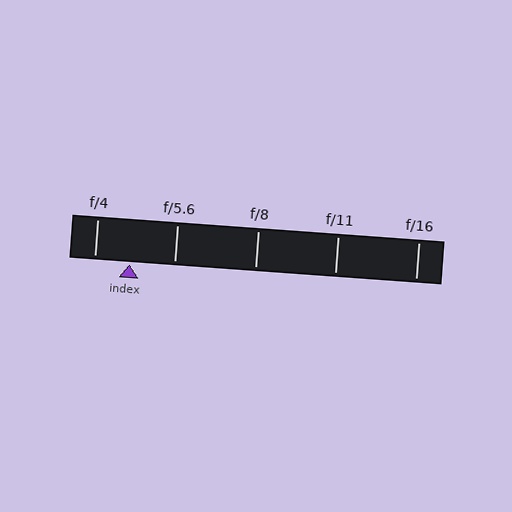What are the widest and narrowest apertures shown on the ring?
The widest aperture shown is f/4 and the narrowest is f/16.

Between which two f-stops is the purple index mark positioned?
The index mark is between f/4 and f/5.6.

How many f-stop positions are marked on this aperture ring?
There are 5 f-stop positions marked.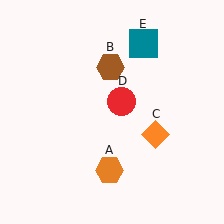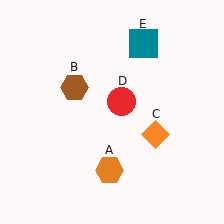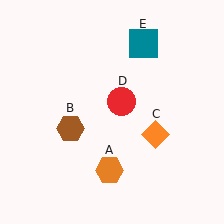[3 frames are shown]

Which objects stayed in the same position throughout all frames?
Orange hexagon (object A) and orange diamond (object C) and red circle (object D) and teal square (object E) remained stationary.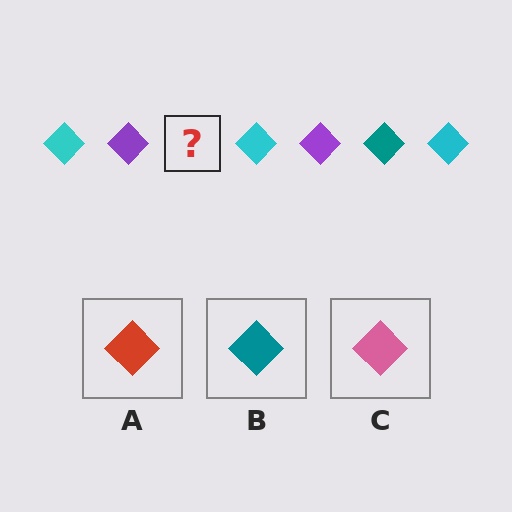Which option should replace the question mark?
Option B.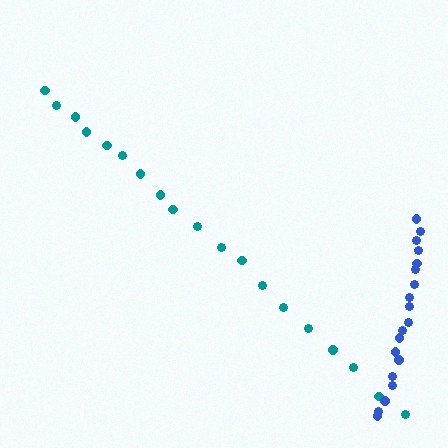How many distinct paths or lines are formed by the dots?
There are 2 distinct paths.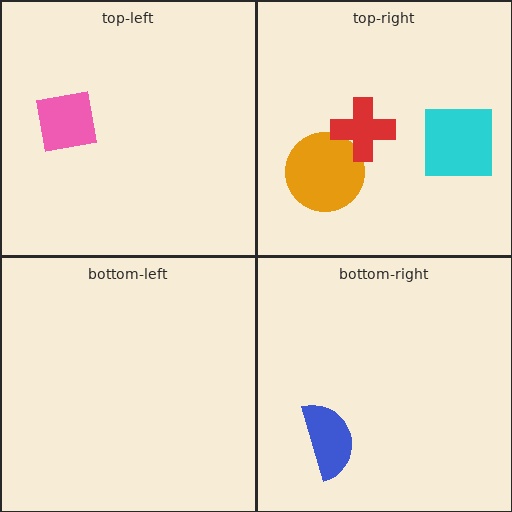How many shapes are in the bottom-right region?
1.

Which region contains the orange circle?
The top-right region.